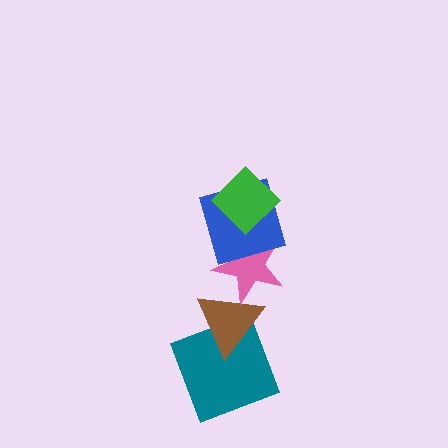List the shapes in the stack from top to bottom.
From top to bottom: the green diamond, the blue square, the pink star, the brown triangle, the teal square.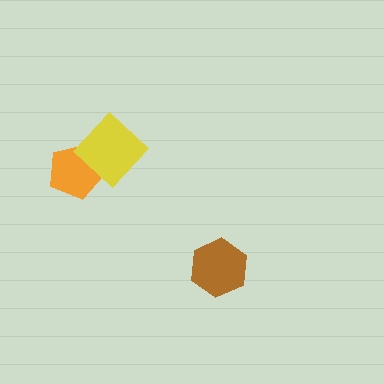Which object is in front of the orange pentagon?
The yellow diamond is in front of the orange pentagon.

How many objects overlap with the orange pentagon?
1 object overlaps with the orange pentagon.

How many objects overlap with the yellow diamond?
1 object overlaps with the yellow diamond.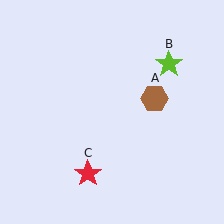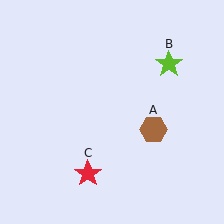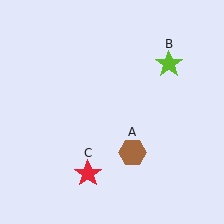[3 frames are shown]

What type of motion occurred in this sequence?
The brown hexagon (object A) rotated clockwise around the center of the scene.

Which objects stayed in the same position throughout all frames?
Lime star (object B) and red star (object C) remained stationary.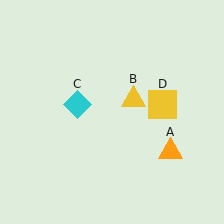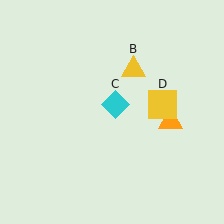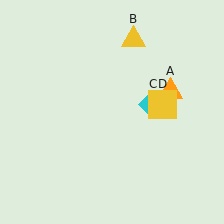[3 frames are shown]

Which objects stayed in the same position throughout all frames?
Yellow square (object D) remained stationary.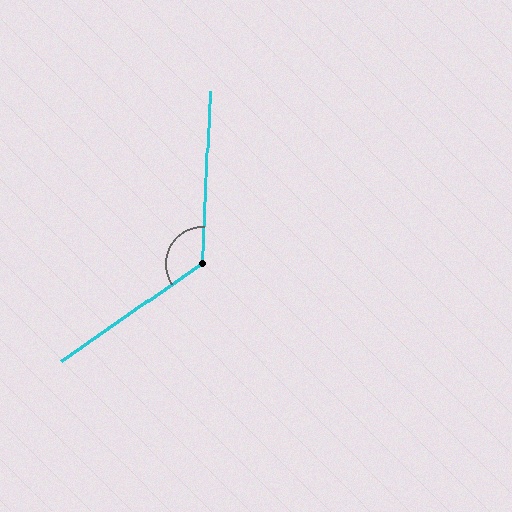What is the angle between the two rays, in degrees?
Approximately 127 degrees.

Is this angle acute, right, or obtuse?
It is obtuse.